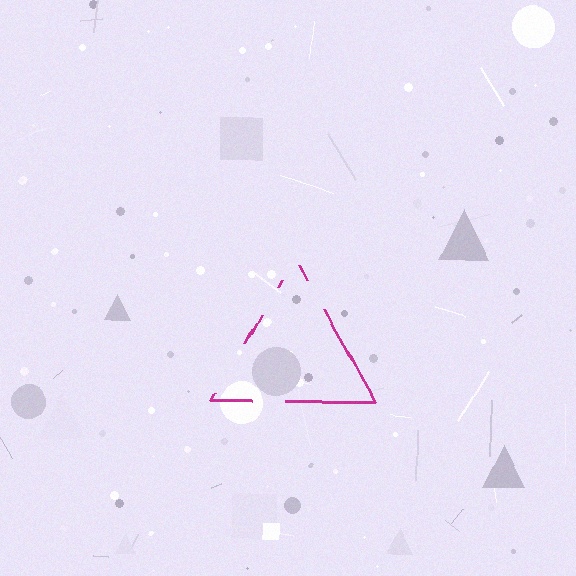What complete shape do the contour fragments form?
The contour fragments form a triangle.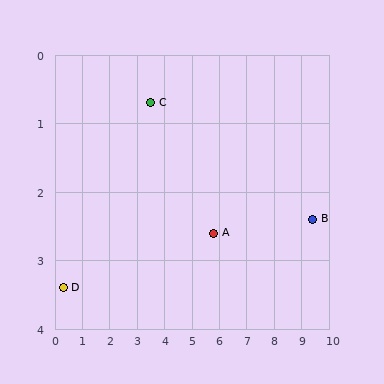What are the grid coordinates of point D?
Point D is at approximately (0.3, 3.4).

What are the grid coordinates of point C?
Point C is at approximately (3.5, 0.7).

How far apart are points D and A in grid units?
Points D and A are about 5.6 grid units apart.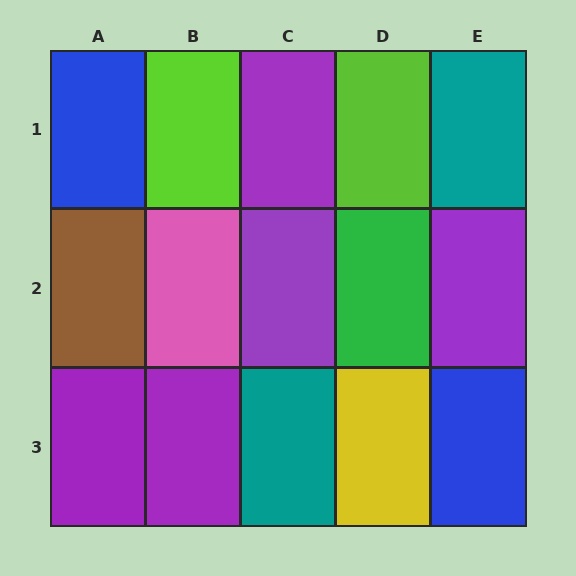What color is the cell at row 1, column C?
Purple.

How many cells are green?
1 cell is green.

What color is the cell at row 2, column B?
Pink.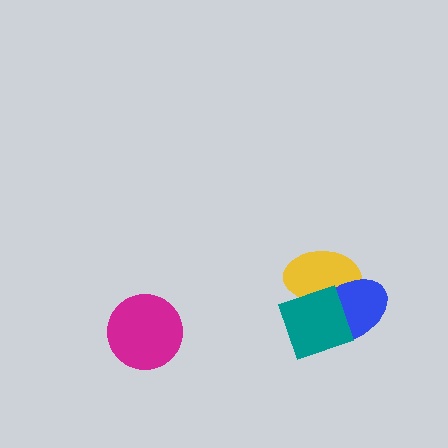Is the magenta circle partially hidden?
No, no other shape covers it.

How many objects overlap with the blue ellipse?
2 objects overlap with the blue ellipse.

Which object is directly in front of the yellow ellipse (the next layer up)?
The blue ellipse is directly in front of the yellow ellipse.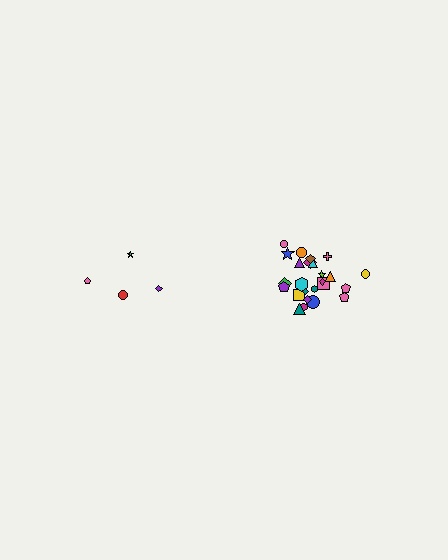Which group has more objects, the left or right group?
The right group.